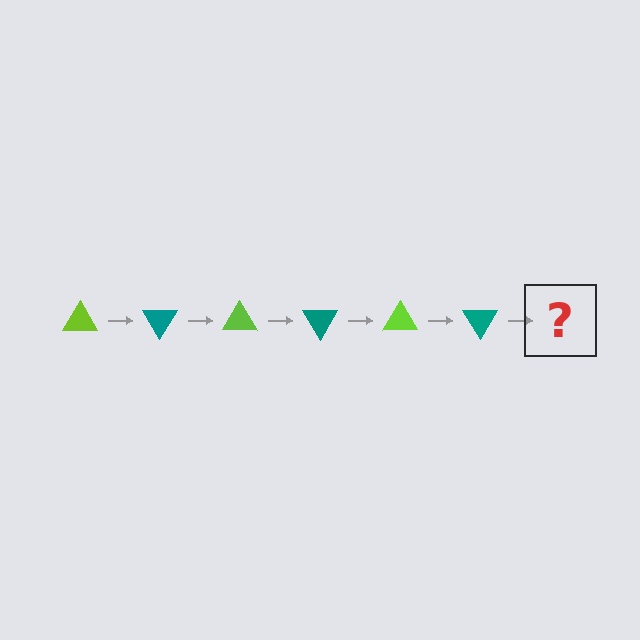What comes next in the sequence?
The next element should be a lime triangle, rotated 360 degrees from the start.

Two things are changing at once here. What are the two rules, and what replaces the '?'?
The two rules are that it rotates 60 degrees each step and the color cycles through lime and teal. The '?' should be a lime triangle, rotated 360 degrees from the start.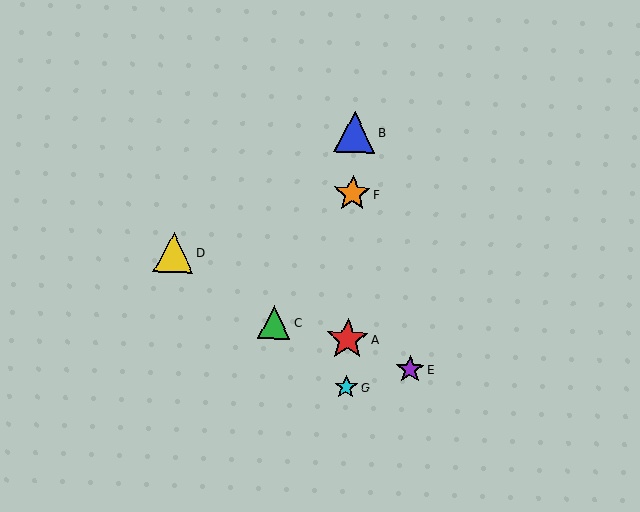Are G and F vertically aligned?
Yes, both are at x≈346.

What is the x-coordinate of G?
Object G is at x≈346.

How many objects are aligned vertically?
4 objects (A, B, F, G) are aligned vertically.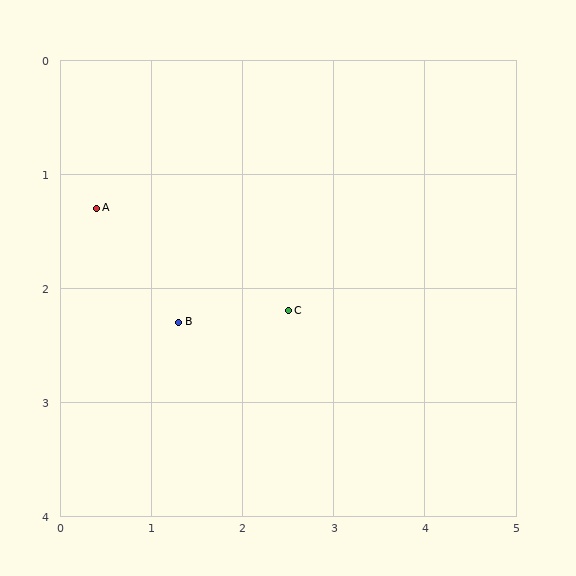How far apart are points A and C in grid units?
Points A and C are about 2.3 grid units apart.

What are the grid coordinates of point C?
Point C is at approximately (2.5, 2.2).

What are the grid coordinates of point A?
Point A is at approximately (0.4, 1.3).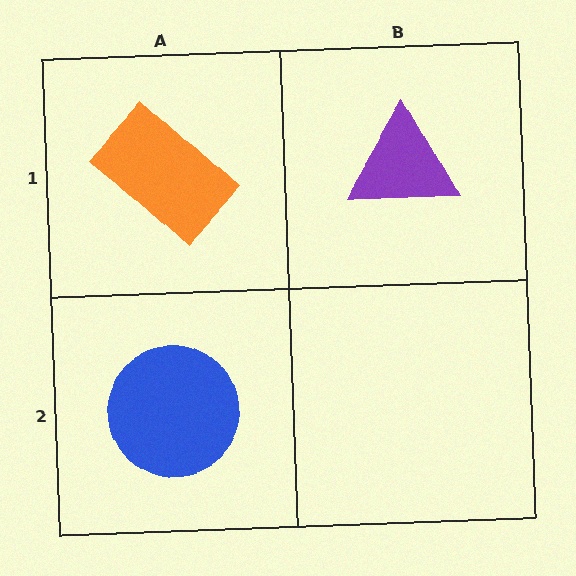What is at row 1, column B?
A purple triangle.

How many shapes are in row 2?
1 shape.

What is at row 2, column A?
A blue circle.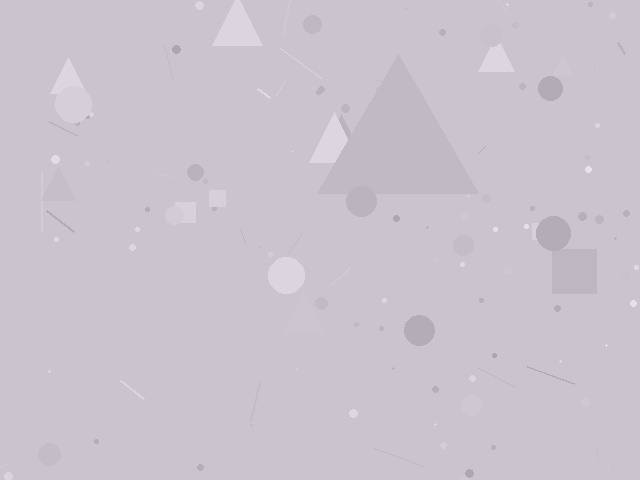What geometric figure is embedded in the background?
A triangle is embedded in the background.